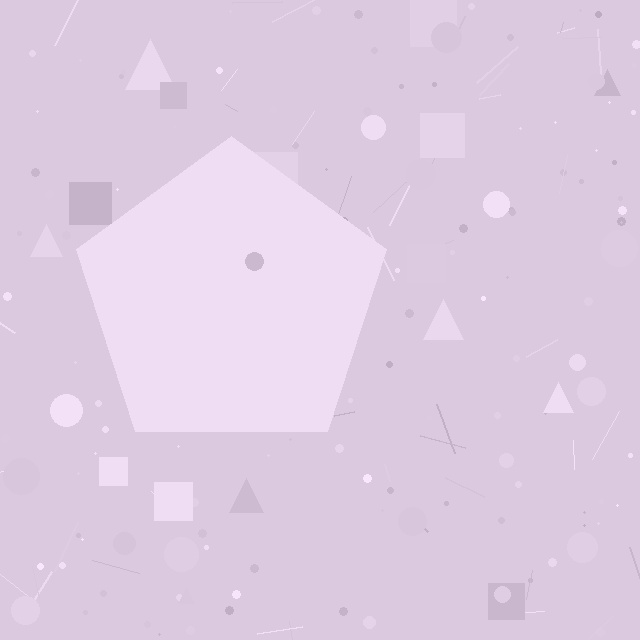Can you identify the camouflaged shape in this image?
The camouflaged shape is a pentagon.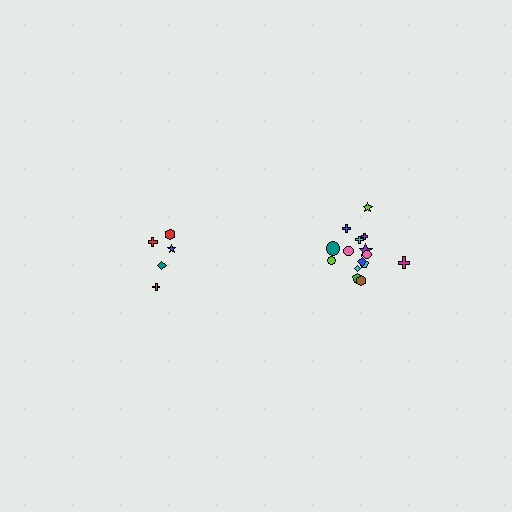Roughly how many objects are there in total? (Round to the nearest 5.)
Roughly 20 objects in total.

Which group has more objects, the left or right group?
The right group.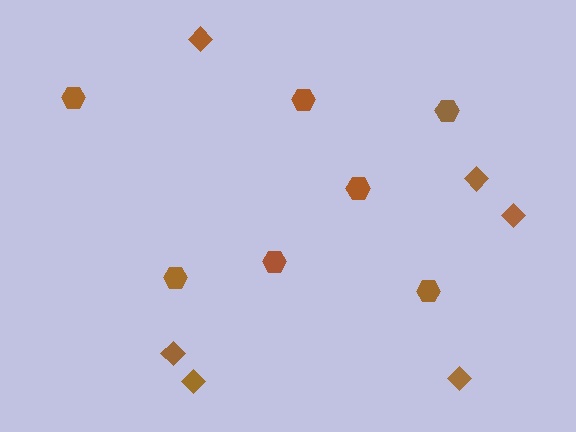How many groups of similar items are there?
There are 2 groups: one group of hexagons (7) and one group of diamonds (6).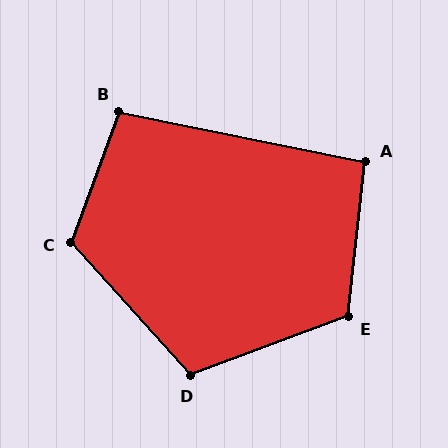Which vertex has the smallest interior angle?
A, at approximately 95 degrees.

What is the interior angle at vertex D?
Approximately 112 degrees (obtuse).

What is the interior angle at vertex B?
Approximately 98 degrees (obtuse).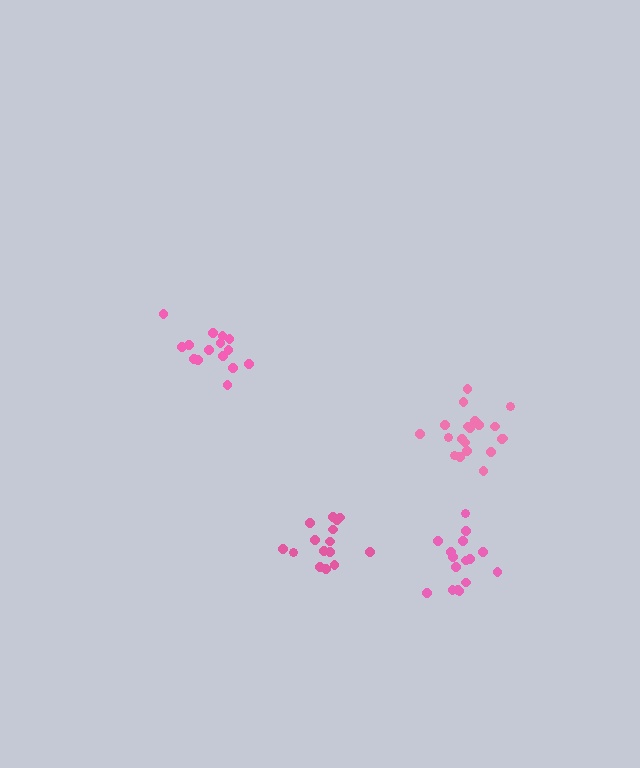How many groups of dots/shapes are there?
There are 4 groups.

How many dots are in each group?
Group 1: 20 dots, Group 2: 15 dots, Group 3: 16 dots, Group 4: 15 dots (66 total).